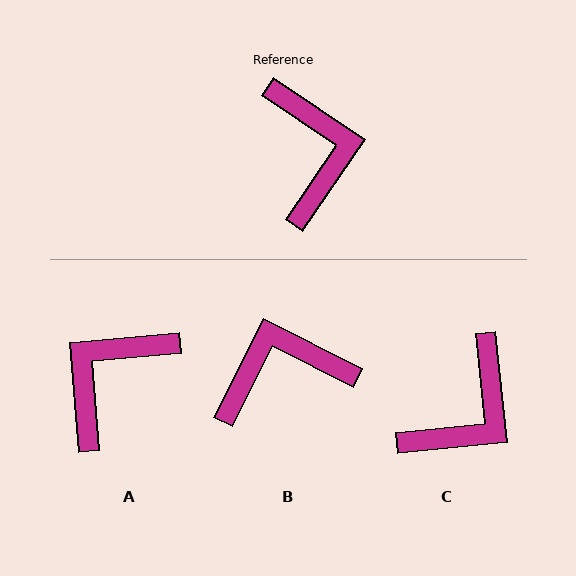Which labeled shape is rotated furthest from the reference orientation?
A, about 129 degrees away.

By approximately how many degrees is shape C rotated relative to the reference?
Approximately 50 degrees clockwise.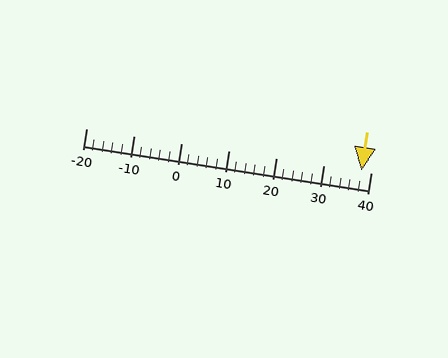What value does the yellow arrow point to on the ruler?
The yellow arrow points to approximately 38.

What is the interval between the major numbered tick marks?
The major tick marks are spaced 10 units apart.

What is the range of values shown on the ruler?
The ruler shows values from -20 to 40.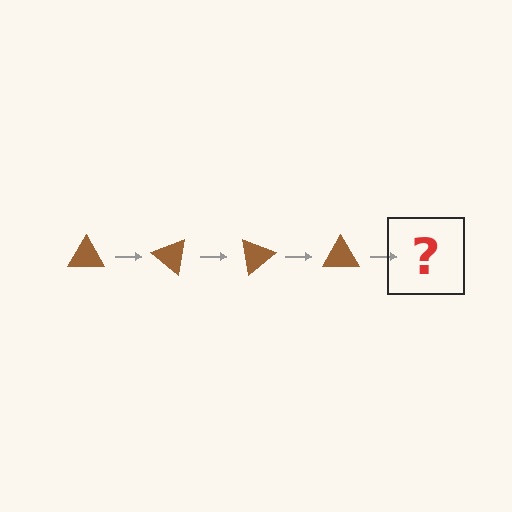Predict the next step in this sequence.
The next step is a brown triangle rotated 160 degrees.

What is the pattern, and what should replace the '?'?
The pattern is that the triangle rotates 40 degrees each step. The '?' should be a brown triangle rotated 160 degrees.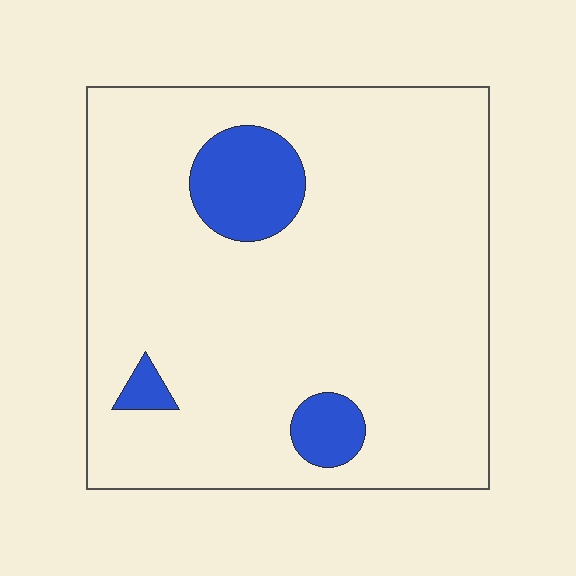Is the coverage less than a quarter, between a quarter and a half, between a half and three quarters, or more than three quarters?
Less than a quarter.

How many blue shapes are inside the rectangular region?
3.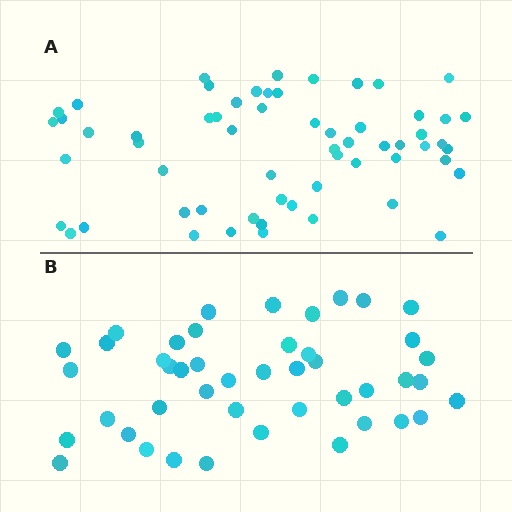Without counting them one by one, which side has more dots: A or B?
Region A (the top region) has more dots.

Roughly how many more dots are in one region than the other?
Region A has approximately 15 more dots than region B.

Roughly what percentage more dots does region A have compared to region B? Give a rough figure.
About 35% more.